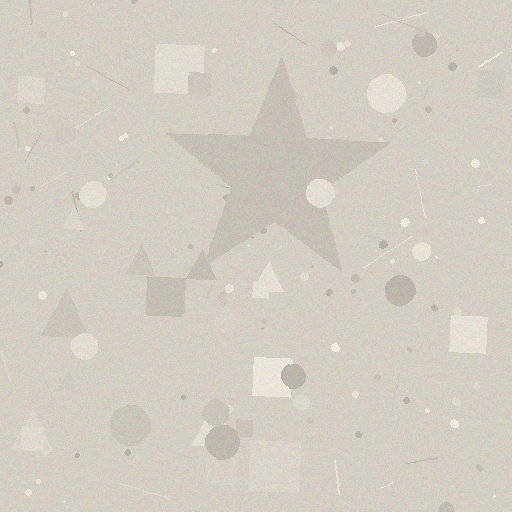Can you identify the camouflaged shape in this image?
The camouflaged shape is a star.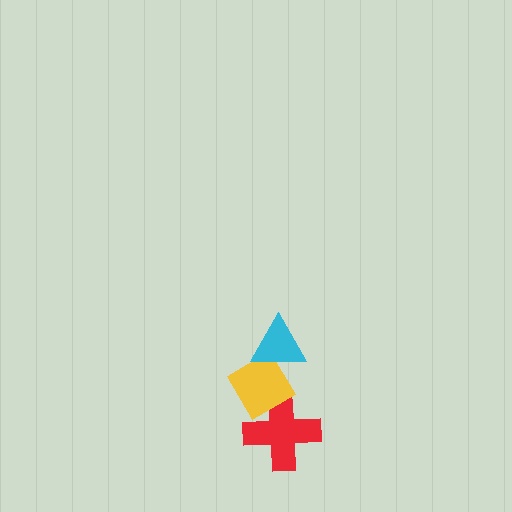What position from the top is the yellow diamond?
The yellow diamond is 2nd from the top.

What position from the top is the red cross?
The red cross is 3rd from the top.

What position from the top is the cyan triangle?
The cyan triangle is 1st from the top.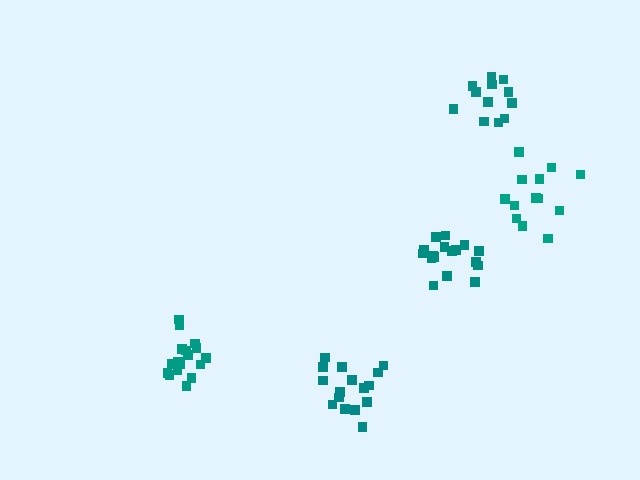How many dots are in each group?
Group 1: 17 dots, Group 2: 17 dots, Group 3: 12 dots, Group 4: 17 dots, Group 5: 13 dots (76 total).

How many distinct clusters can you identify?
There are 5 distinct clusters.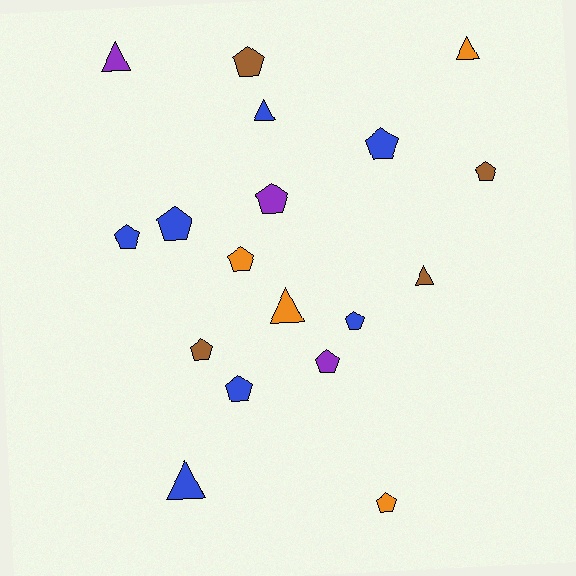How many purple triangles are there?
There is 1 purple triangle.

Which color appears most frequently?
Blue, with 7 objects.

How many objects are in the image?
There are 18 objects.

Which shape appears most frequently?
Pentagon, with 12 objects.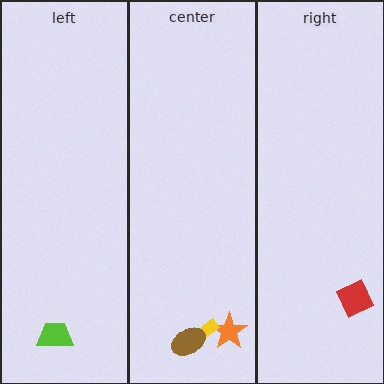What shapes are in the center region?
The orange star, the yellow arrow, the brown ellipse.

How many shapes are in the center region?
3.